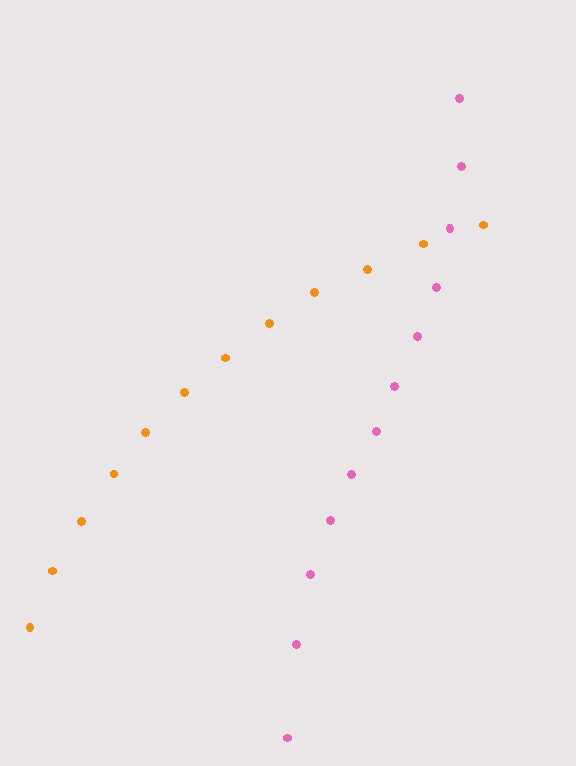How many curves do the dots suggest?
There are 2 distinct paths.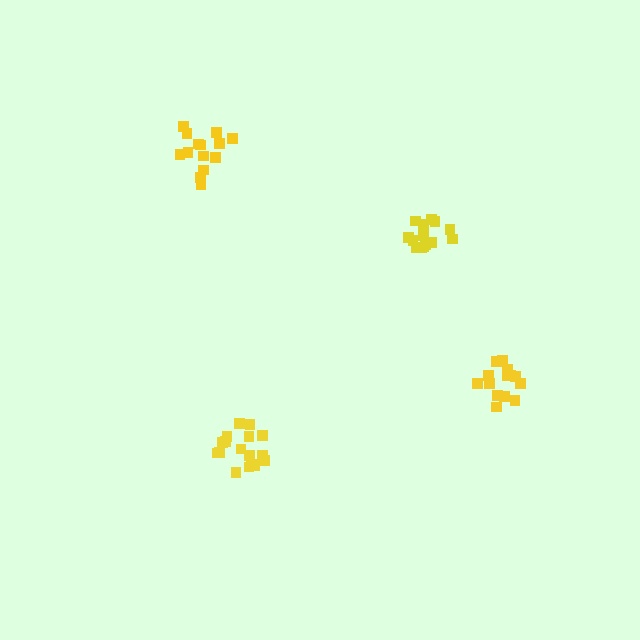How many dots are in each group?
Group 1: 14 dots, Group 2: 17 dots, Group 3: 15 dots, Group 4: 14 dots (60 total).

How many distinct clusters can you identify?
There are 4 distinct clusters.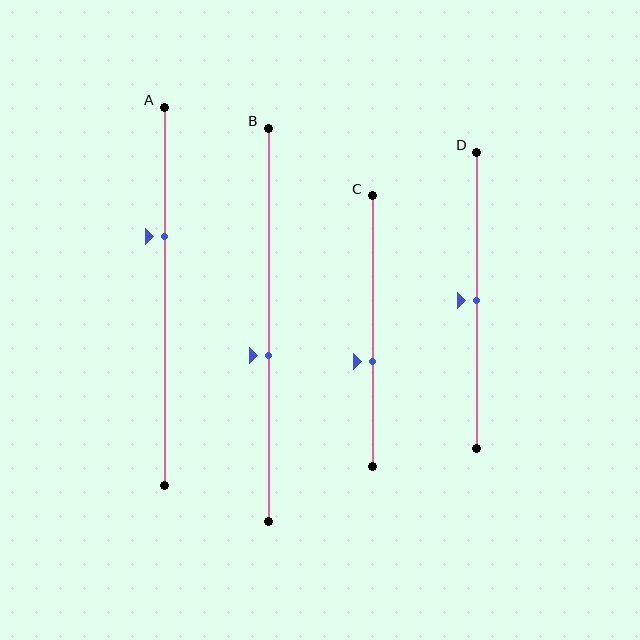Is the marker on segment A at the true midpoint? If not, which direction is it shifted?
No, the marker on segment A is shifted upward by about 16% of the segment length.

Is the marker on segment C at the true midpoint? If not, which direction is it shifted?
No, the marker on segment C is shifted downward by about 11% of the segment length.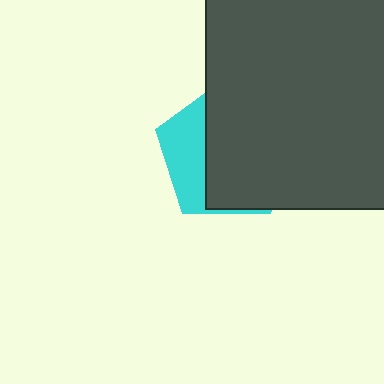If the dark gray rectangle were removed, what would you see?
You would see the complete cyan pentagon.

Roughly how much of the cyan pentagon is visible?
A small part of it is visible (roughly 32%).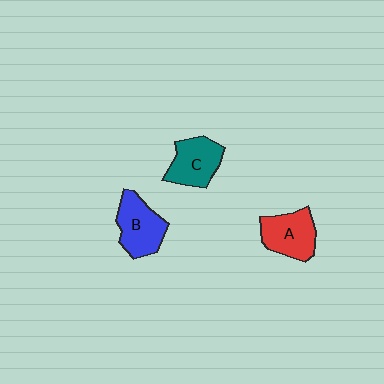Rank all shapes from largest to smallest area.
From largest to smallest: B (blue), A (red), C (teal).